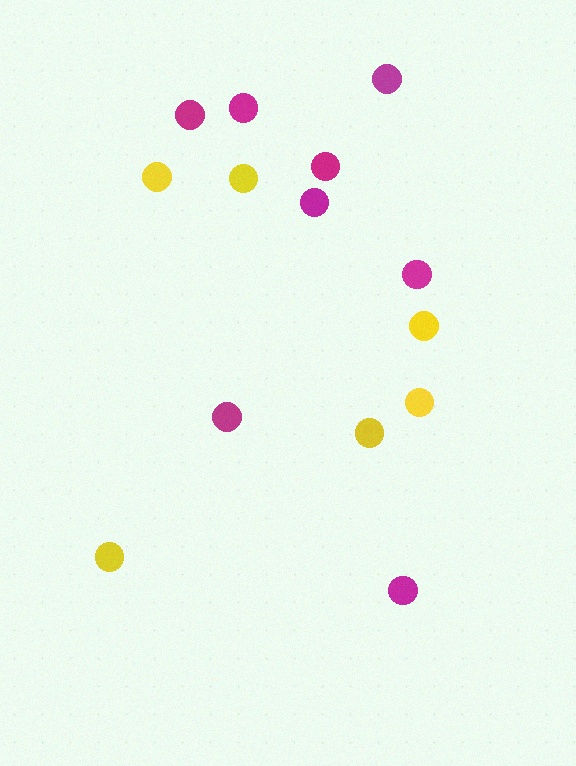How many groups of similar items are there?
There are 2 groups: one group of magenta circles (8) and one group of yellow circles (6).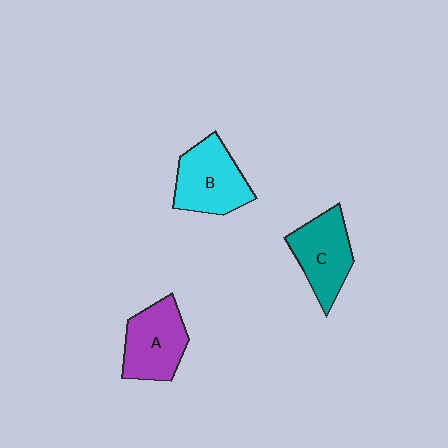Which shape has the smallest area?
Shape C (teal).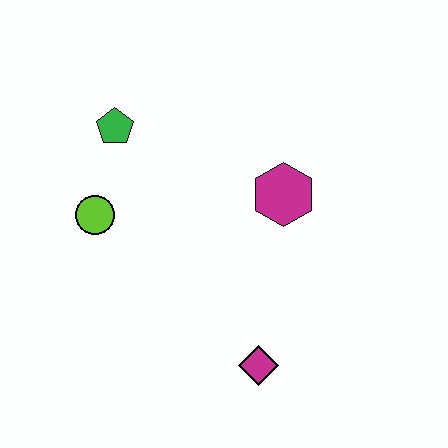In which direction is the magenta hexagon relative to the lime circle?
The magenta hexagon is to the right of the lime circle.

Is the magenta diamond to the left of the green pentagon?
No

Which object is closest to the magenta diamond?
The magenta hexagon is closest to the magenta diamond.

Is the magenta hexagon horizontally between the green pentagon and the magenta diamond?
No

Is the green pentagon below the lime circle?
No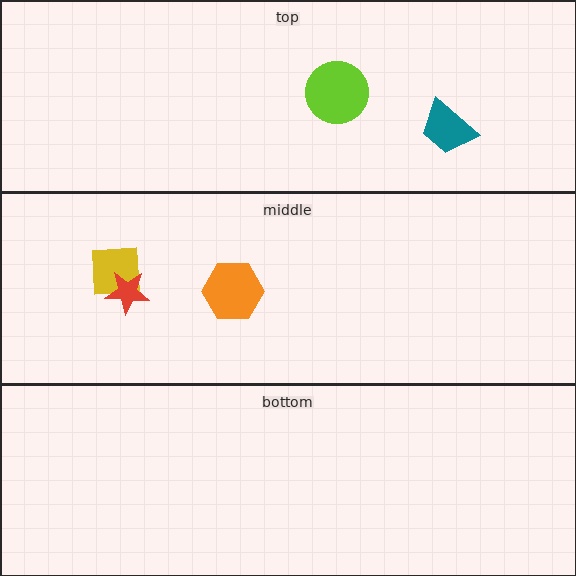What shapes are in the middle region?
The yellow square, the orange hexagon, the red star.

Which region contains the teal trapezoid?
The top region.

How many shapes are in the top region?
2.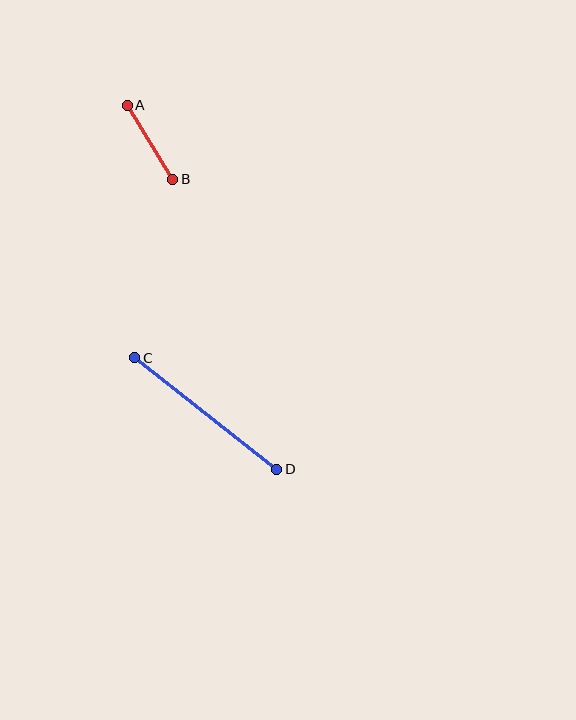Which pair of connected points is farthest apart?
Points C and D are farthest apart.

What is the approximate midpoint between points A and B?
The midpoint is at approximately (150, 142) pixels.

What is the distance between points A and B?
The distance is approximately 87 pixels.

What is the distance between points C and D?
The distance is approximately 181 pixels.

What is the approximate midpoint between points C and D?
The midpoint is at approximately (206, 414) pixels.